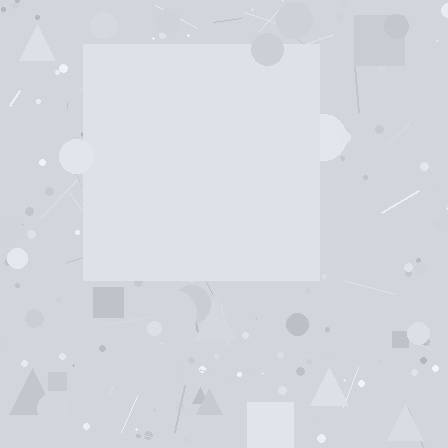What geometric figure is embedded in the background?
A square is embedded in the background.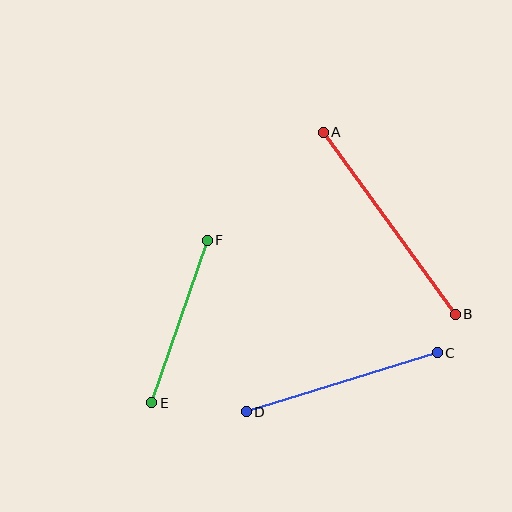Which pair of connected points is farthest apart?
Points A and B are farthest apart.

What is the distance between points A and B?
The distance is approximately 225 pixels.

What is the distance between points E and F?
The distance is approximately 172 pixels.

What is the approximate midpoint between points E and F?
The midpoint is at approximately (179, 322) pixels.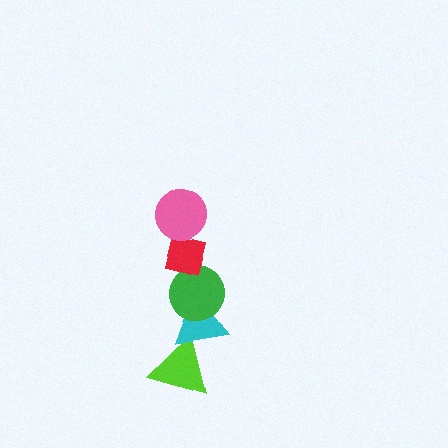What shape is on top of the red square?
The pink circle is on top of the red square.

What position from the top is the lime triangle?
The lime triangle is 5th from the top.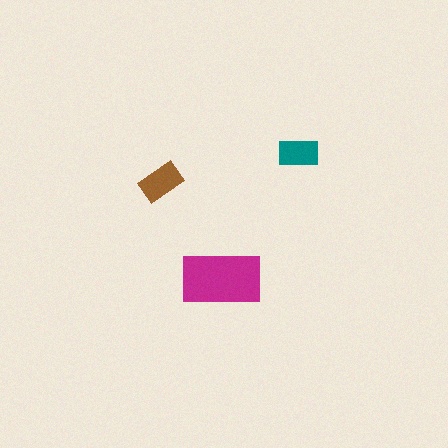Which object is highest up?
The teal rectangle is topmost.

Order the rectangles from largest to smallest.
the magenta one, the brown one, the teal one.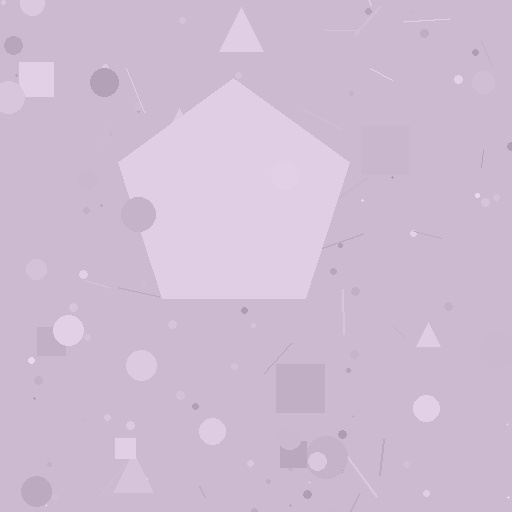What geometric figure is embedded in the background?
A pentagon is embedded in the background.